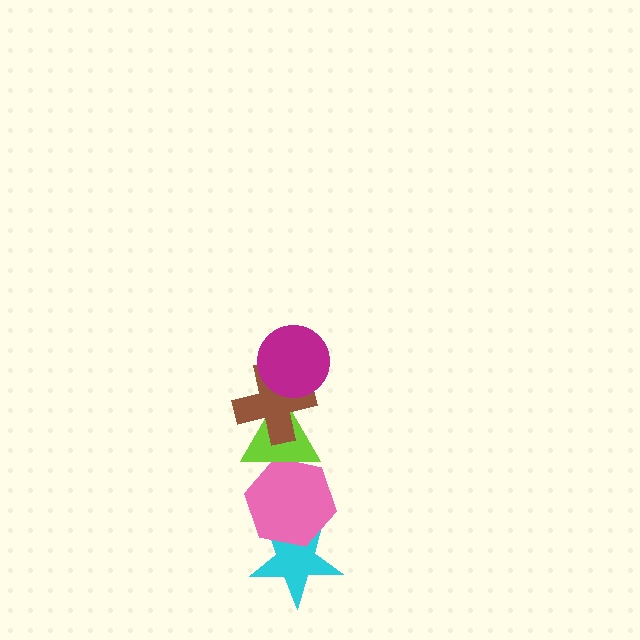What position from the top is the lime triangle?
The lime triangle is 3rd from the top.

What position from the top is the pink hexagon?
The pink hexagon is 4th from the top.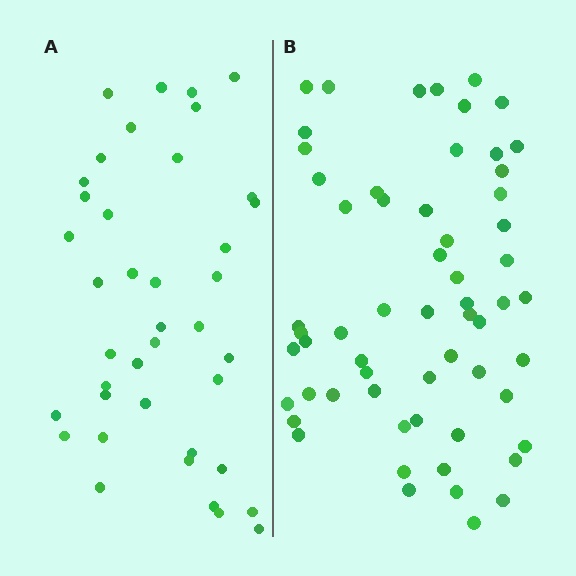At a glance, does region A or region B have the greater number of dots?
Region B (the right region) has more dots.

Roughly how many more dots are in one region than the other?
Region B has approximately 20 more dots than region A.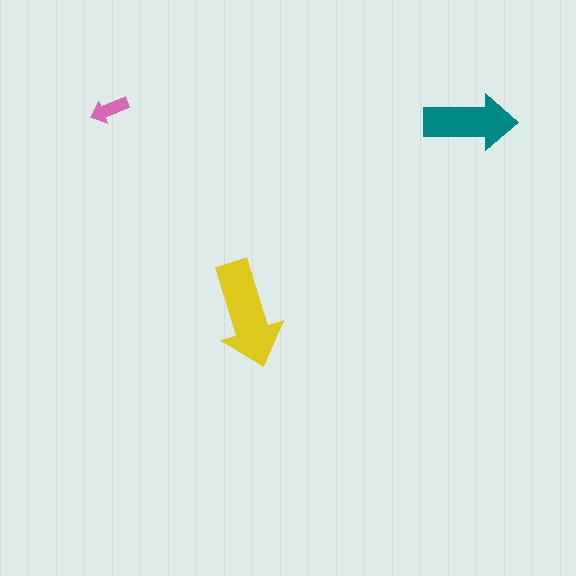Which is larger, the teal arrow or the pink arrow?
The teal one.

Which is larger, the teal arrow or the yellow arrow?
The yellow one.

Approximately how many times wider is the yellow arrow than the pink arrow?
About 2.5 times wider.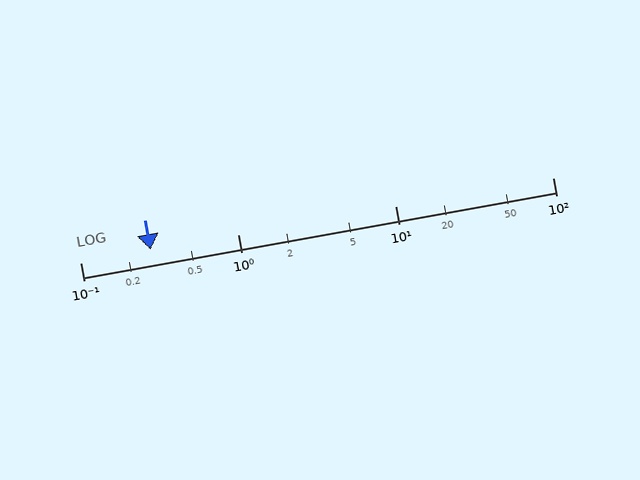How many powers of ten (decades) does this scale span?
The scale spans 3 decades, from 0.1 to 100.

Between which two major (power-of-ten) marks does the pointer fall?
The pointer is between 0.1 and 1.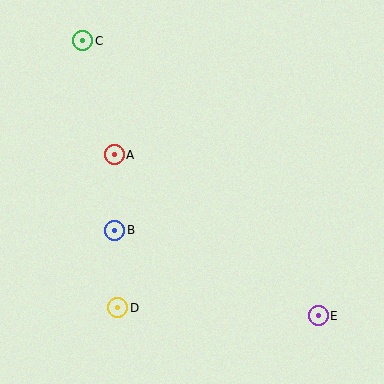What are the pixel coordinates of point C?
Point C is at (83, 41).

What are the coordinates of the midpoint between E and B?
The midpoint between E and B is at (216, 273).